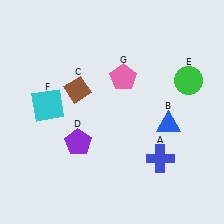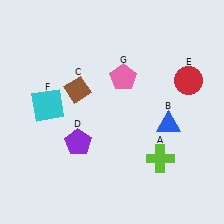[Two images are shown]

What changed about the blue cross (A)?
In Image 1, A is blue. In Image 2, it changed to lime.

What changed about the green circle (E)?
In Image 1, E is green. In Image 2, it changed to red.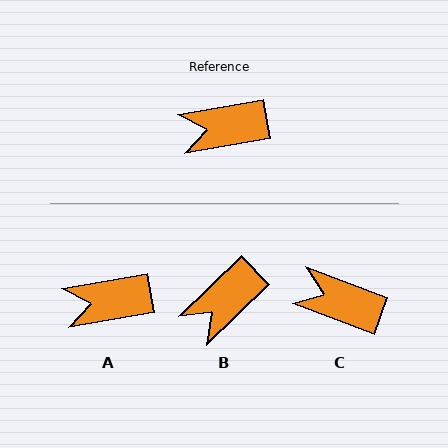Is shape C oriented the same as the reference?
No, it is off by about 30 degrees.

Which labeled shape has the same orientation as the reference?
A.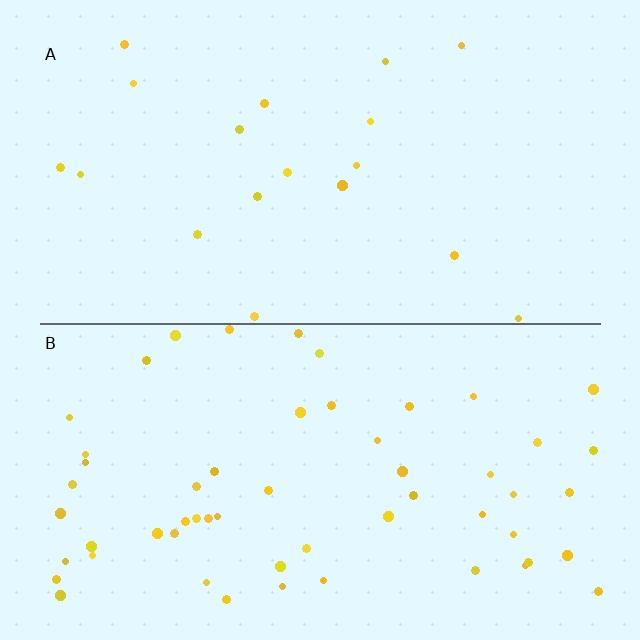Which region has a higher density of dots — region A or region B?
B (the bottom).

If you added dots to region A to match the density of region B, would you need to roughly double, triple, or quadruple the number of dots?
Approximately triple.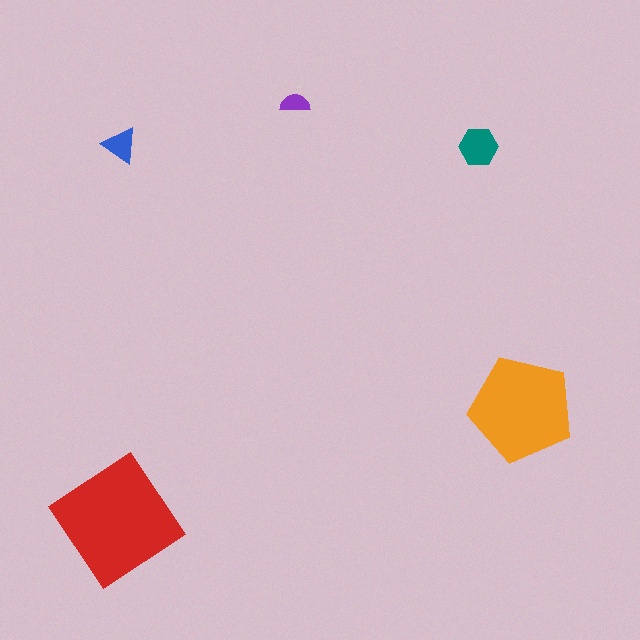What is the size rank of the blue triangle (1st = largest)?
4th.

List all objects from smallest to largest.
The purple semicircle, the blue triangle, the teal hexagon, the orange pentagon, the red diamond.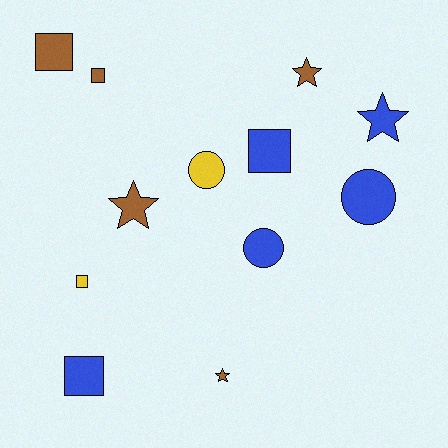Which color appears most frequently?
Brown, with 5 objects.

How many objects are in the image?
There are 12 objects.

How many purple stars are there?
There are no purple stars.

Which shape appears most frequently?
Square, with 5 objects.